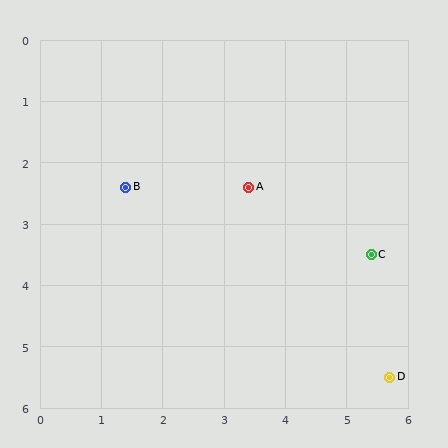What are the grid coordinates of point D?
Point D is at approximately (5.7, 5.5).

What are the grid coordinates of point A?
Point A is at approximately (3.4, 2.4).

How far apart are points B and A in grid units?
Points B and A are about 2.0 grid units apart.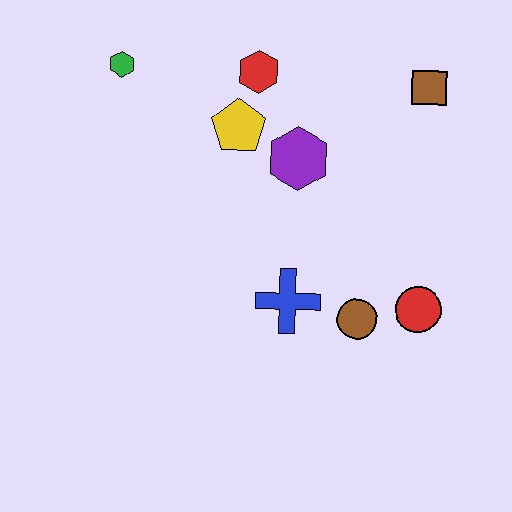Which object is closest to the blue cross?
The brown circle is closest to the blue cross.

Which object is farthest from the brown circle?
The green hexagon is farthest from the brown circle.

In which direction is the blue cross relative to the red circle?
The blue cross is to the left of the red circle.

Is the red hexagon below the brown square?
No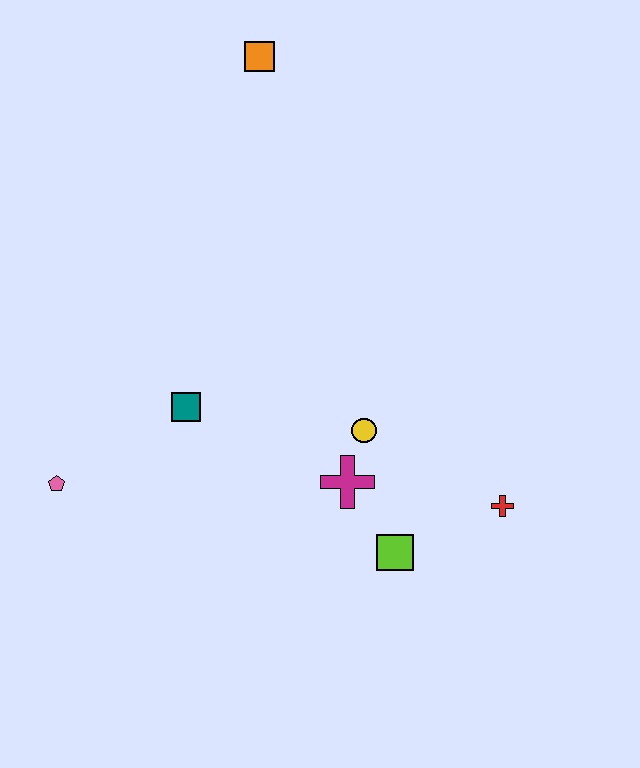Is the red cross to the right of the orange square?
Yes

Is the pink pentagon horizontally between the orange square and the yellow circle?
No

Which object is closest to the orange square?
The teal square is closest to the orange square.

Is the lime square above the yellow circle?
No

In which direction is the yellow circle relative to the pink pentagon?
The yellow circle is to the right of the pink pentagon.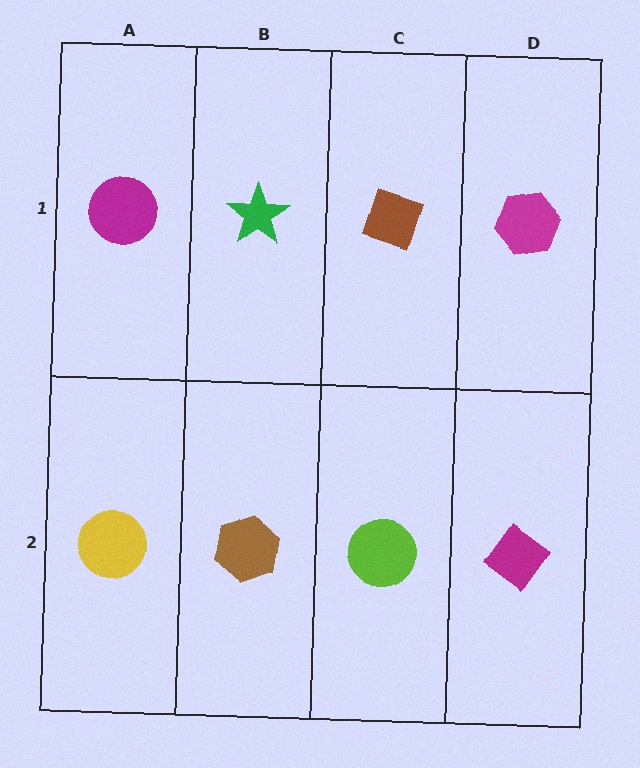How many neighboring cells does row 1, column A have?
2.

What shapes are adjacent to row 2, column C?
A brown diamond (row 1, column C), a brown hexagon (row 2, column B), a magenta diamond (row 2, column D).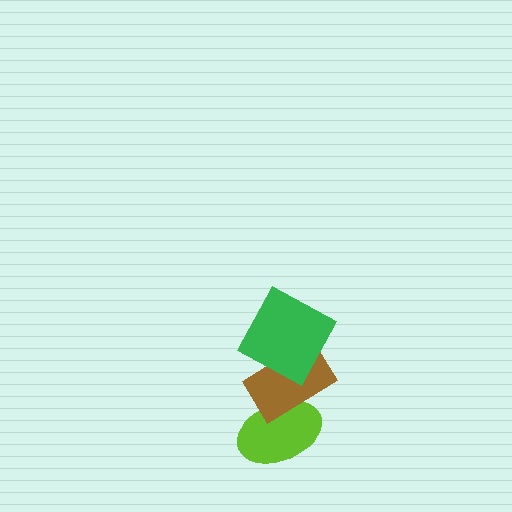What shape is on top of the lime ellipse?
The brown rectangle is on top of the lime ellipse.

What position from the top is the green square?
The green square is 1st from the top.